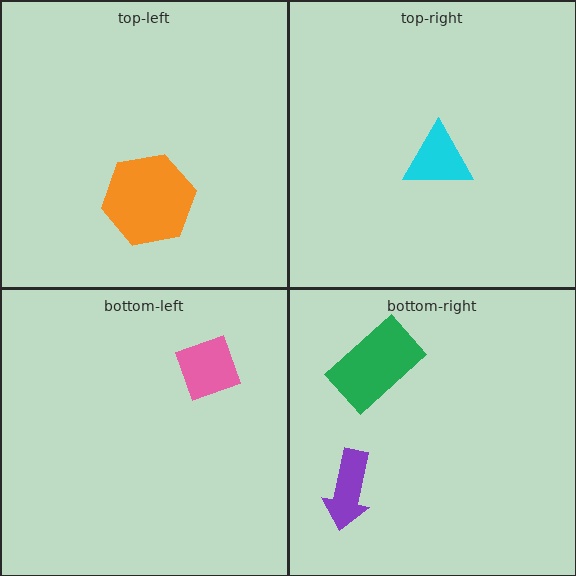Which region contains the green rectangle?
The bottom-right region.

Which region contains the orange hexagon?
The top-left region.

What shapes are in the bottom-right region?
The green rectangle, the purple arrow.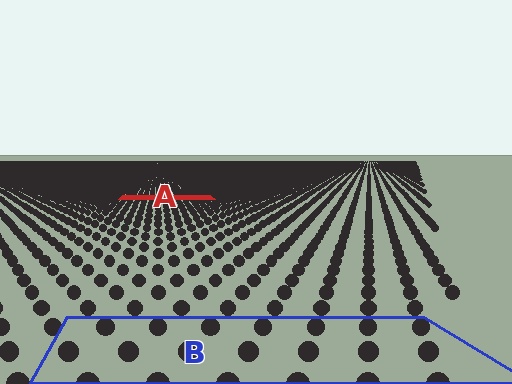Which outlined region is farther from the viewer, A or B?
Region A is farther from the viewer — the texture elements inside it appear smaller and more densely packed.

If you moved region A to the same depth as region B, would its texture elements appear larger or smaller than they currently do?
They would appear larger. At a closer depth, the same texture elements are projected at a bigger on-screen size.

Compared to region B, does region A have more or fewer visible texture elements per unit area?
Region A has more texture elements per unit area — they are packed more densely because it is farther away.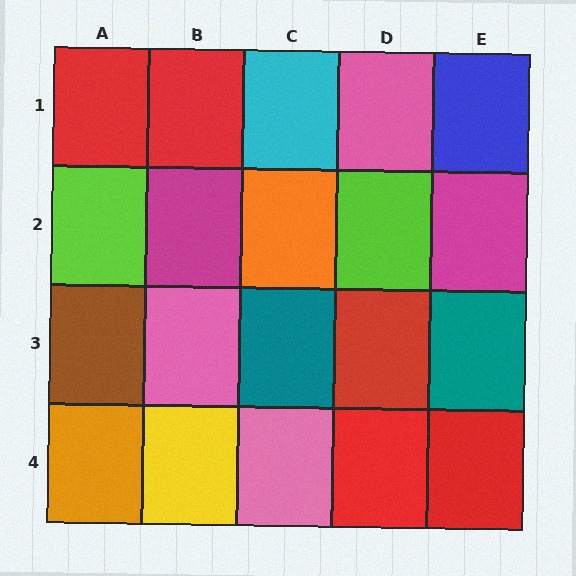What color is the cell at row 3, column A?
Brown.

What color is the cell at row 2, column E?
Magenta.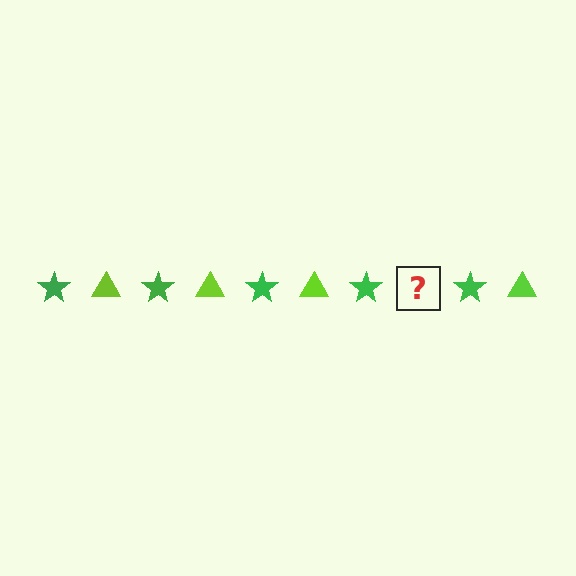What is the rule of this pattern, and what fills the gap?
The rule is that the pattern alternates between green star and lime triangle. The gap should be filled with a lime triangle.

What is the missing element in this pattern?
The missing element is a lime triangle.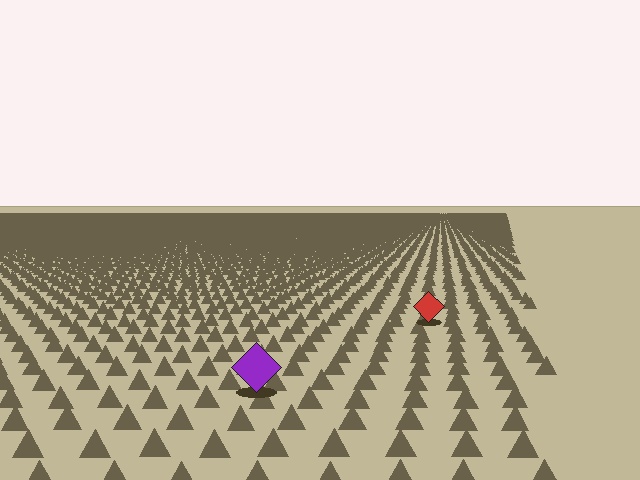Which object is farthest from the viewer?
The red diamond is farthest from the viewer. It appears smaller and the ground texture around it is denser.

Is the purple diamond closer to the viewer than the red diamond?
Yes. The purple diamond is closer — you can tell from the texture gradient: the ground texture is coarser near it.